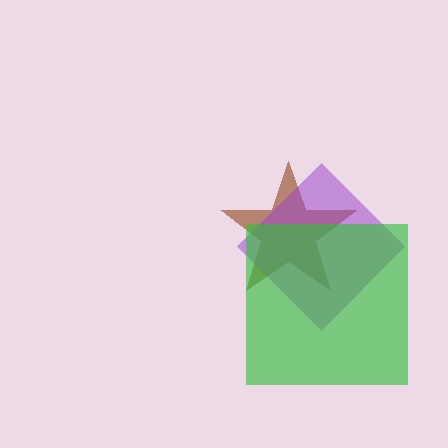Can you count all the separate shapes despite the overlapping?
Yes, there are 3 separate shapes.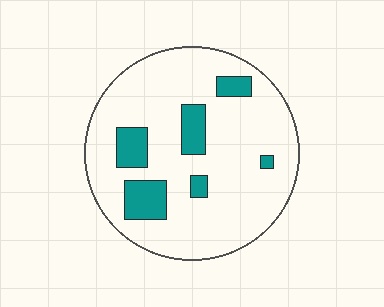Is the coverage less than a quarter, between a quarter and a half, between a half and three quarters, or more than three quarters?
Less than a quarter.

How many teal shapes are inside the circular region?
6.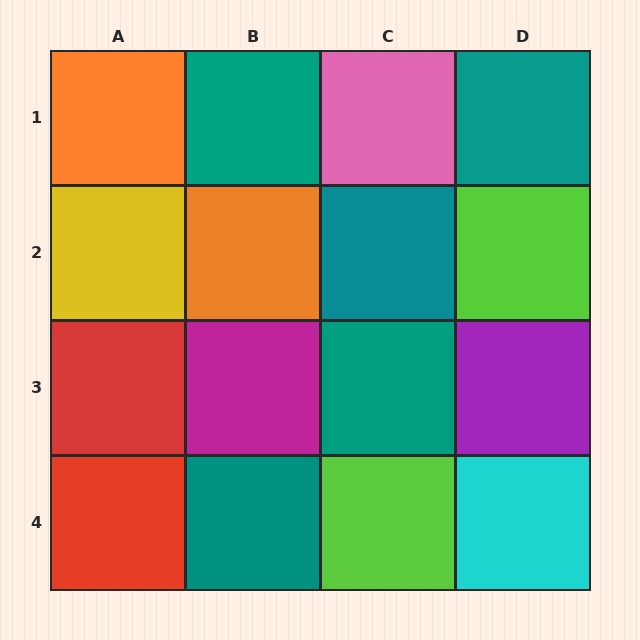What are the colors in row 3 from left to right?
Red, magenta, teal, purple.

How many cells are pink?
1 cell is pink.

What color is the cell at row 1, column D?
Teal.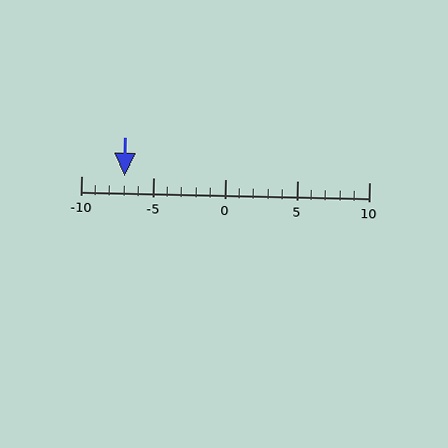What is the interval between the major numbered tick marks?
The major tick marks are spaced 5 units apart.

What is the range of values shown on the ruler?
The ruler shows values from -10 to 10.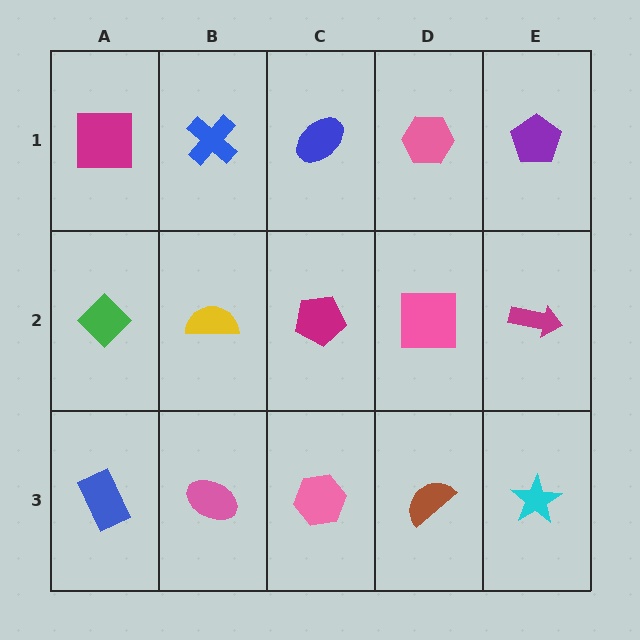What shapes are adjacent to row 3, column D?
A pink square (row 2, column D), a pink hexagon (row 3, column C), a cyan star (row 3, column E).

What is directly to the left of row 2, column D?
A magenta pentagon.